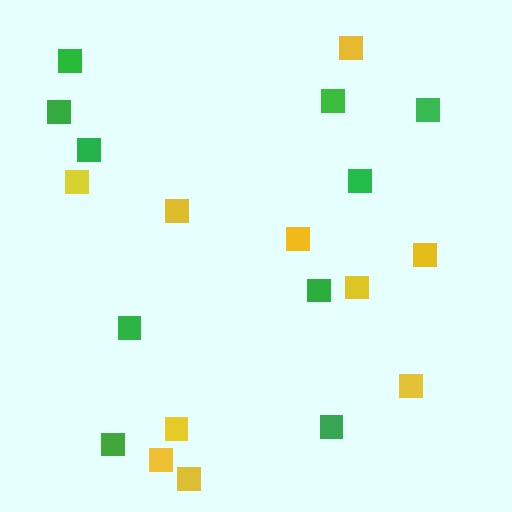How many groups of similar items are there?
There are 2 groups: one group of green squares (10) and one group of yellow squares (10).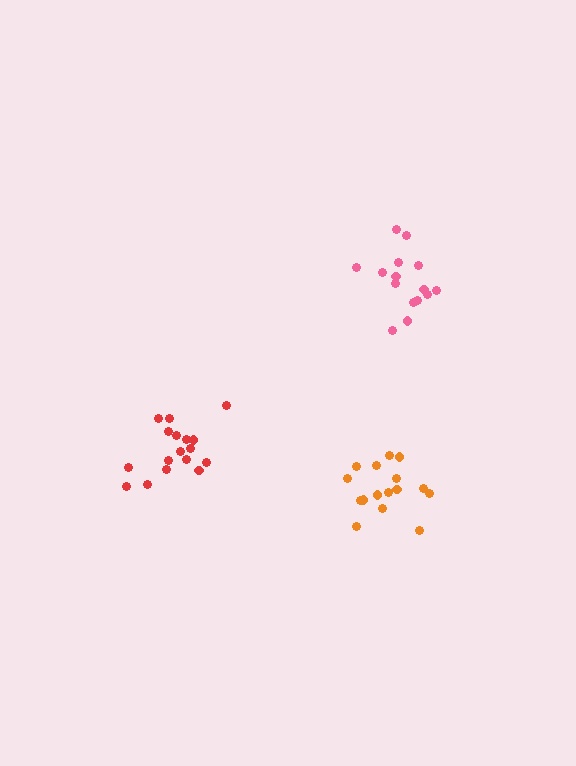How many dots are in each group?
Group 1: 16 dots, Group 2: 17 dots, Group 3: 15 dots (48 total).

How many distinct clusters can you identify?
There are 3 distinct clusters.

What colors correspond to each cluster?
The clusters are colored: orange, red, pink.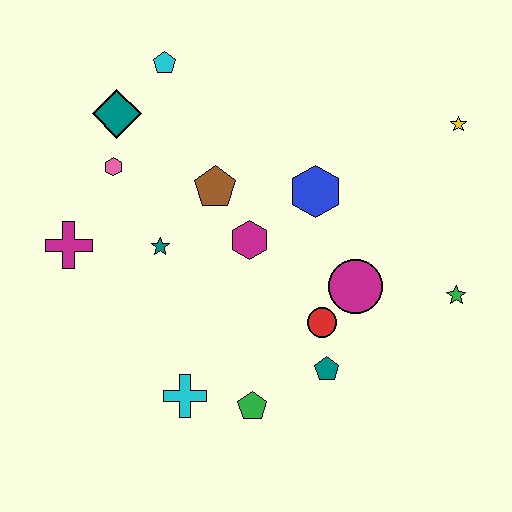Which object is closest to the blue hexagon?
The magenta hexagon is closest to the blue hexagon.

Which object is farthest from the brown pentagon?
The green star is farthest from the brown pentagon.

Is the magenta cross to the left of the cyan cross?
Yes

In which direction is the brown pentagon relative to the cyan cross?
The brown pentagon is above the cyan cross.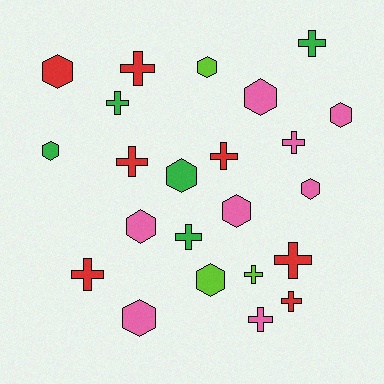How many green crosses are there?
There are 3 green crosses.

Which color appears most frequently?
Pink, with 8 objects.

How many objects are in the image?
There are 23 objects.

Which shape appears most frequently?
Cross, with 12 objects.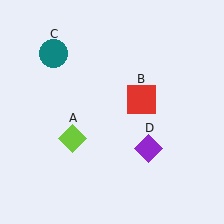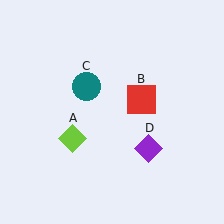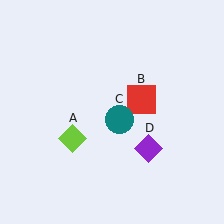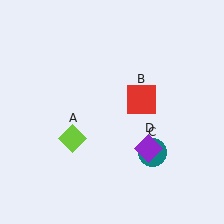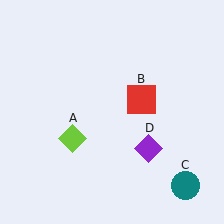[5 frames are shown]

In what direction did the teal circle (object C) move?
The teal circle (object C) moved down and to the right.